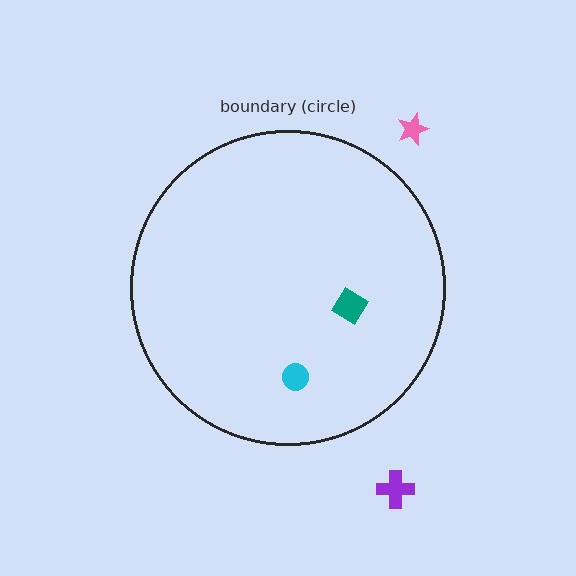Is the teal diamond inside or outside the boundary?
Inside.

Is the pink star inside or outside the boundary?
Outside.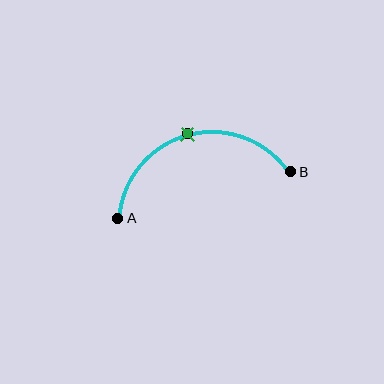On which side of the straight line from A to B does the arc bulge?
The arc bulges above the straight line connecting A and B.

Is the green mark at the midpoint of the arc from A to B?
Yes. The green mark lies on the arc at equal arc-length from both A and B — it is the arc midpoint.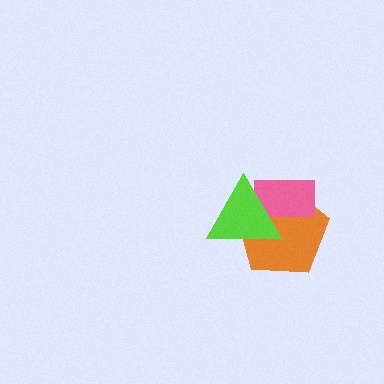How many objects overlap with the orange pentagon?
2 objects overlap with the orange pentagon.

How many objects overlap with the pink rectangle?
2 objects overlap with the pink rectangle.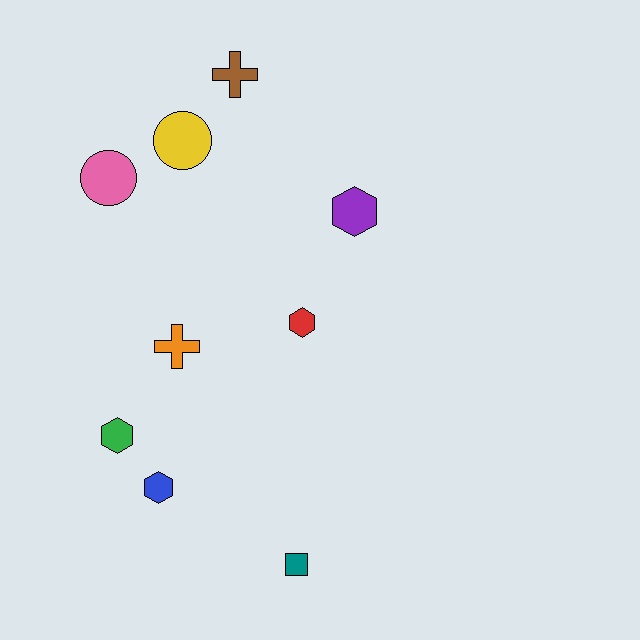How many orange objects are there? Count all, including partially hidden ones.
There is 1 orange object.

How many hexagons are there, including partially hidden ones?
There are 4 hexagons.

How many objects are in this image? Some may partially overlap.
There are 9 objects.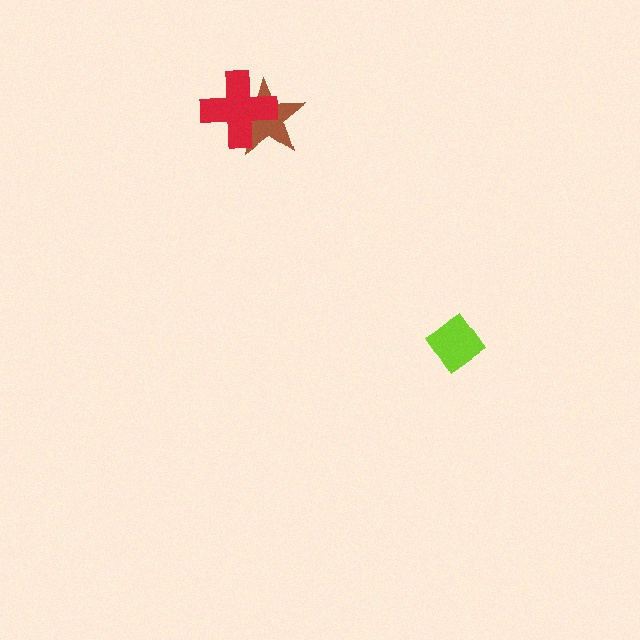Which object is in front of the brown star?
The red cross is in front of the brown star.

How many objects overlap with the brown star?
1 object overlaps with the brown star.